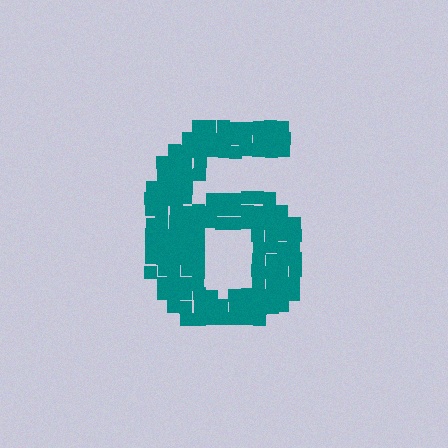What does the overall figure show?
The overall figure shows the digit 6.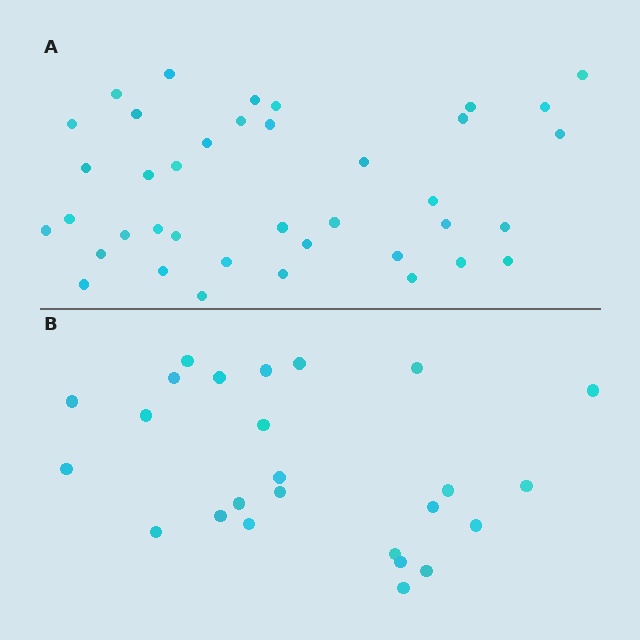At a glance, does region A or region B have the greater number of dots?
Region A (the top region) has more dots.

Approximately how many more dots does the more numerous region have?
Region A has approximately 15 more dots than region B.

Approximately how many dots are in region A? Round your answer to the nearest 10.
About 40 dots. (The exact count is 39, which rounds to 40.)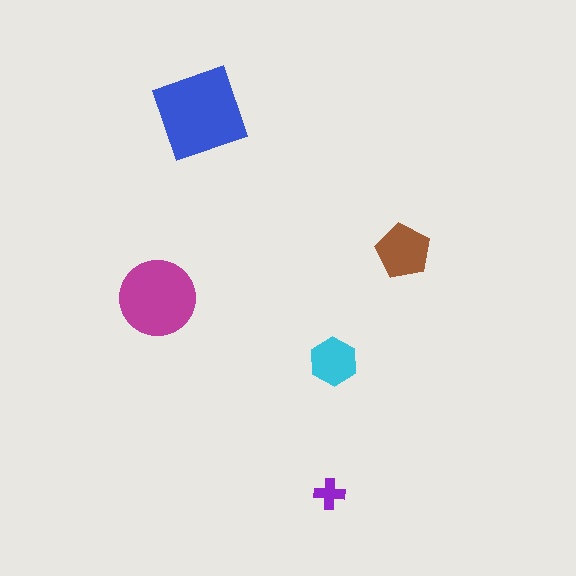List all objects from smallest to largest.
The purple cross, the cyan hexagon, the brown pentagon, the magenta circle, the blue square.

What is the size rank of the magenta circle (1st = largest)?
2nd.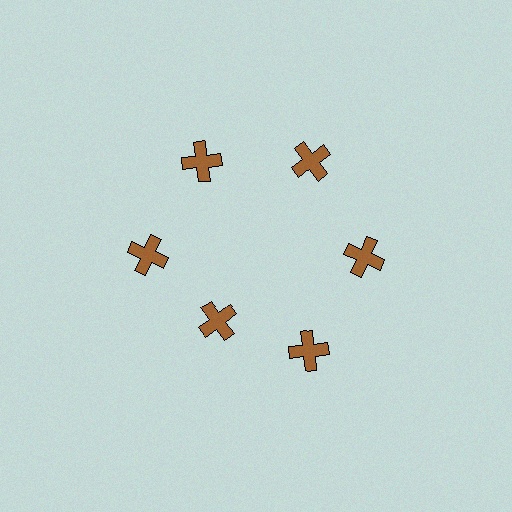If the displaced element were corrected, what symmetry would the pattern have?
It would have 6-fold rotational symmetry — the pattern would map onto itself every 60 degrees.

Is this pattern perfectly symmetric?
No. The 6 brown crosses are arranged in a ring, but one element near the 7 o'clock position is pulled inward toward the center, breaking the 6-fold rotational symmetry.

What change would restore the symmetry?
The symmetry would be restored by moving it outward, back onto the ring so that all 6 crosses sit at equal angles and equal distance from the center.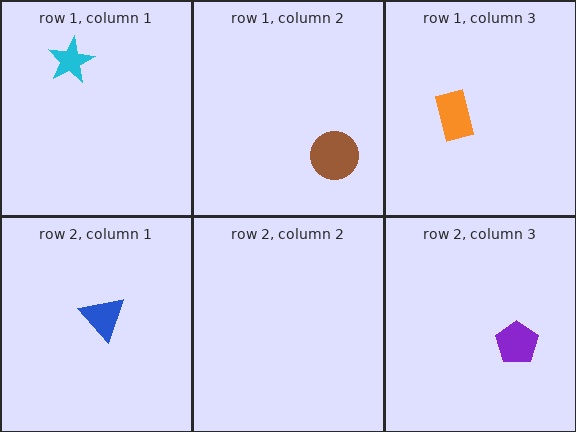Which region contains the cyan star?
The row 1, column 1 region.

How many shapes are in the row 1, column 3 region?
1.